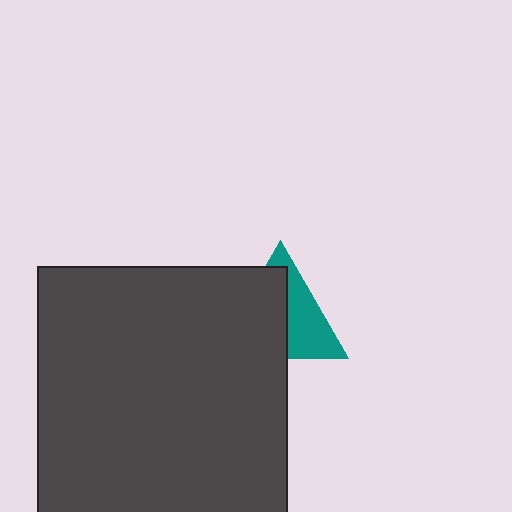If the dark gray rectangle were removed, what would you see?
You would see the complete teal triangle.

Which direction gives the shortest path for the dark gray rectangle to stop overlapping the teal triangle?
Moving left gives the shortest separation.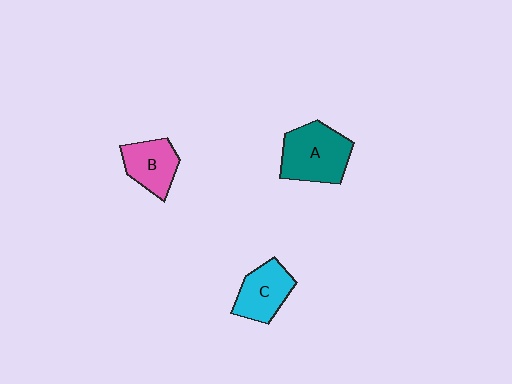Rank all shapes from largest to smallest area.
From largest to smallest: A (teal), C (cyan), B (pink).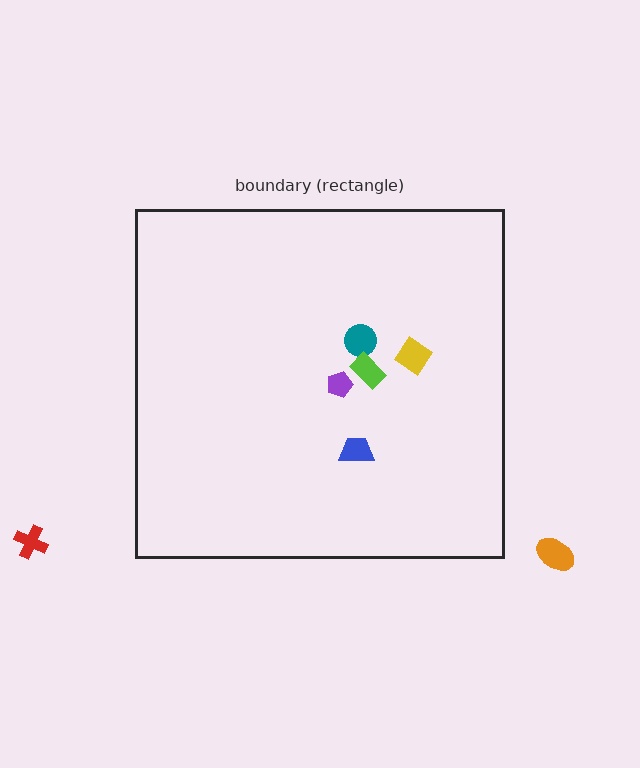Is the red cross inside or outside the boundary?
Outside.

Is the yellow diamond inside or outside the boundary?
Inside.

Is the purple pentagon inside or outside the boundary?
Inside.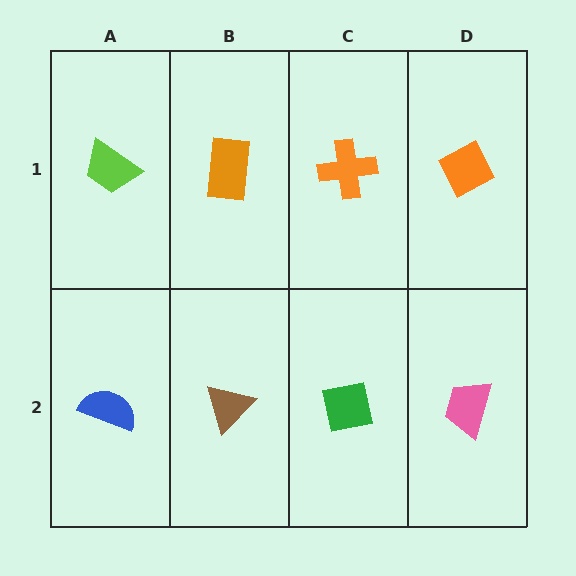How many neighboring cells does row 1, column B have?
3.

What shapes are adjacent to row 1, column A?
A blue semicircle (row 2, column A), an orange rectangle (row 1, column B).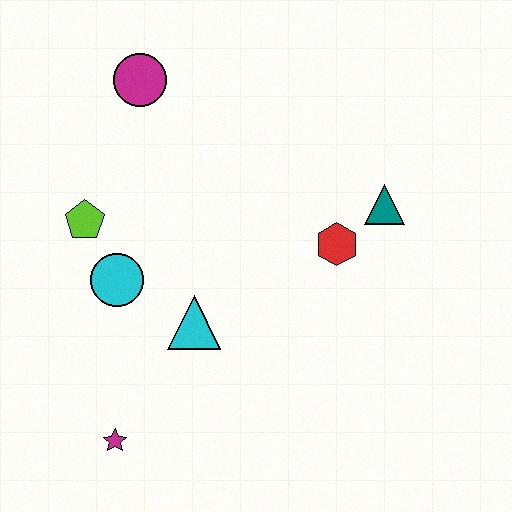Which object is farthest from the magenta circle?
The magenta star is farthest from the magenta circle.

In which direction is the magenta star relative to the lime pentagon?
The magenta star is below the lime pentagon.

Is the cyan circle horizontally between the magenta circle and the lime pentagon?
Yes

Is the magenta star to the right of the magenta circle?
No